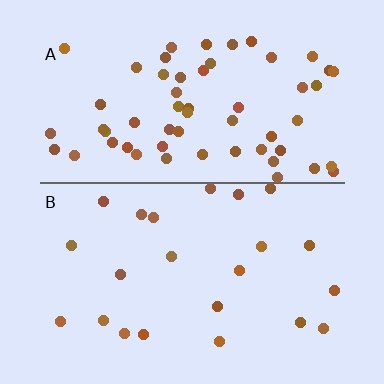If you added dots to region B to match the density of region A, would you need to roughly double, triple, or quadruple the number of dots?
Approximately triple.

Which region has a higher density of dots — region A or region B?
A (the top).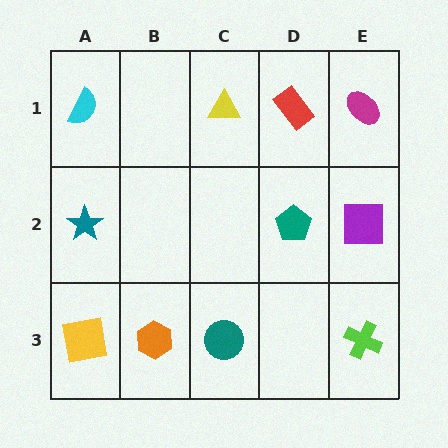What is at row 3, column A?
A yellow square.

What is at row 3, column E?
A lime cross.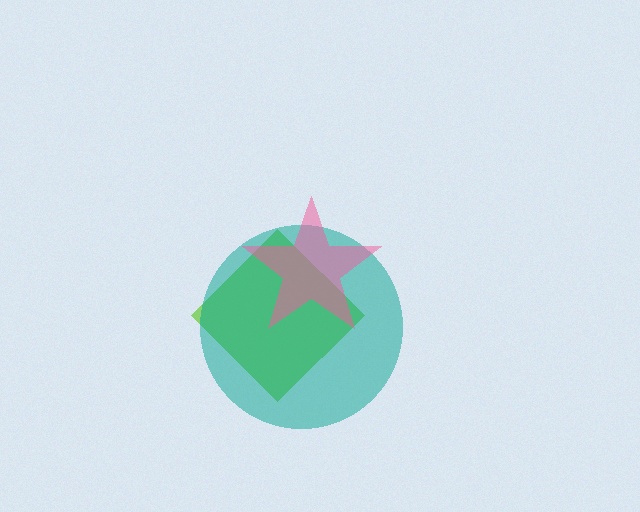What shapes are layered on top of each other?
The layered shapes are: a lime diamond, a teal circle, a pink star.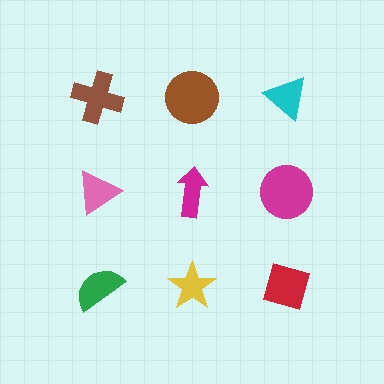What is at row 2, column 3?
A magenta circle.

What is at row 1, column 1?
A brown cross.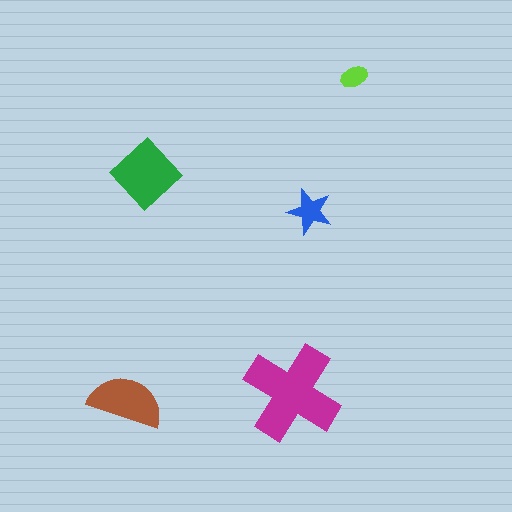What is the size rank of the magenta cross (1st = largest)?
1st.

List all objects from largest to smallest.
The magenta cross, the green diamond, the brown semicircle, the blue star, the lime ellipse.